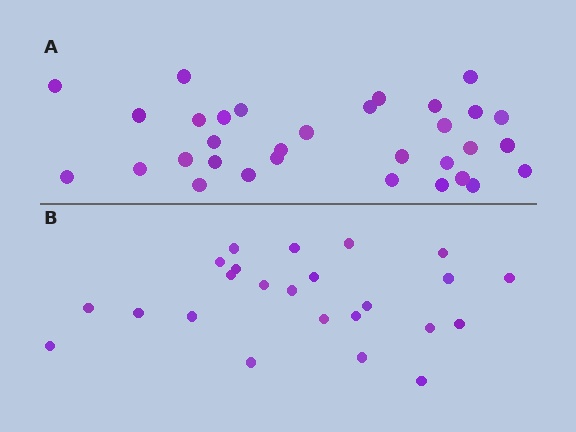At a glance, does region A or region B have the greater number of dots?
Region A (the top region) has more dots.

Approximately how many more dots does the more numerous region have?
Region A has roughly 8 or so more dots than region B.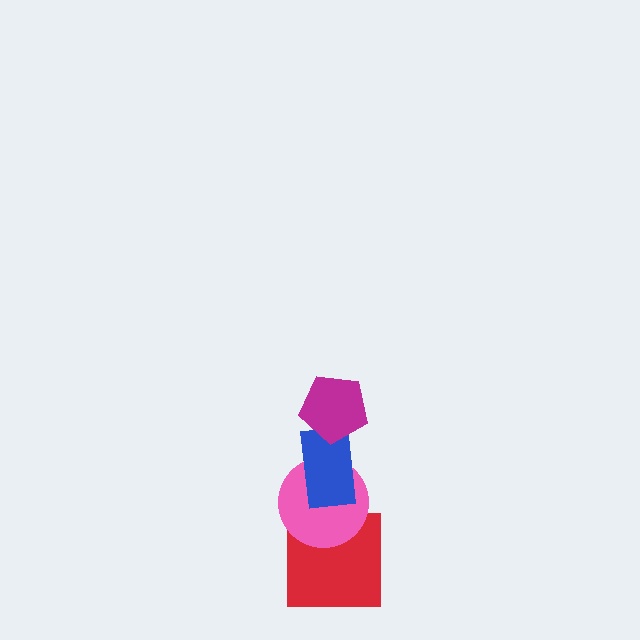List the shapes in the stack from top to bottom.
From top to bottom: the magenta pentagon, the blue rectangle, the pink circle, the red square.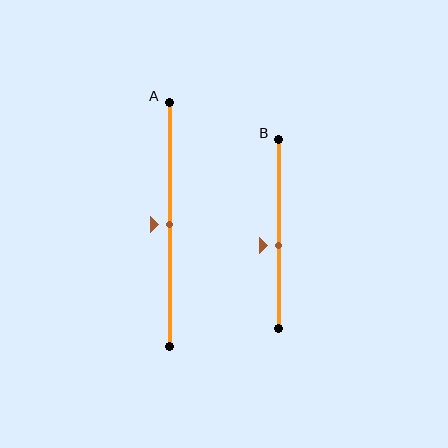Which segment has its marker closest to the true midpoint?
Segment A has its marker closest to the true midpoint.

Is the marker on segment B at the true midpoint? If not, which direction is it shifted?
No, the marker on segment B is shifted downward by about 6% of the segment length.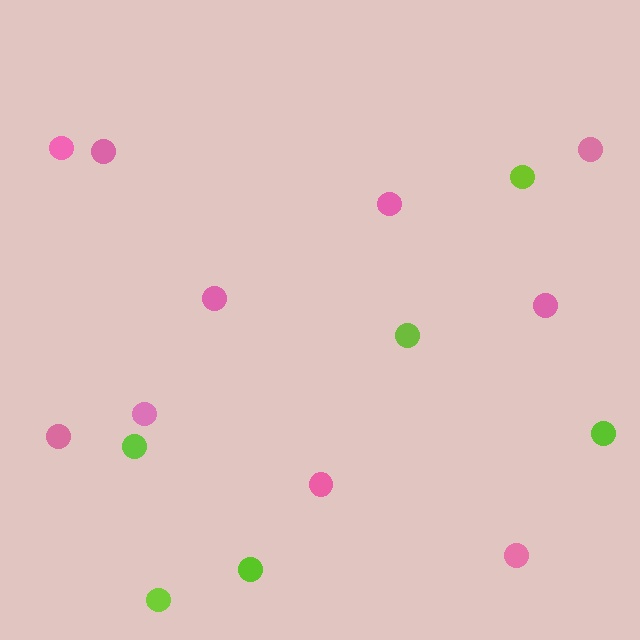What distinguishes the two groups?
There are 2 groups: one group of pink circles (10) and one group of lime circles (6).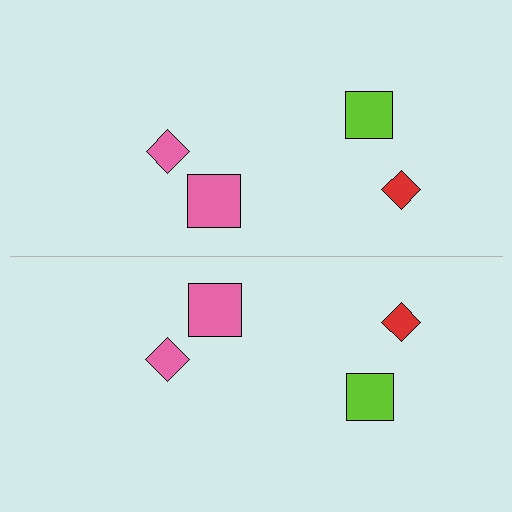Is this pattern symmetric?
Yes, this pattern has bilateral (reflection) symmetry.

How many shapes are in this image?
There are 8 shapes in this image.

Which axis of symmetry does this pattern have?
The pattern has a horizontal axis of symmetry running through the center of the image.